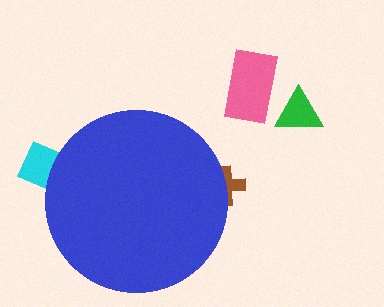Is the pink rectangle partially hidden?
No, the pink rectangle is fully visible.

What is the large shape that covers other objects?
A blue circle.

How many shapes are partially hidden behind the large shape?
2 shapes are partially hidden.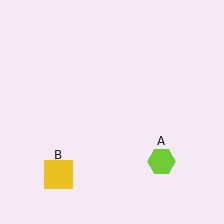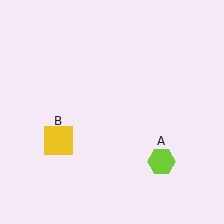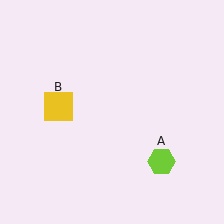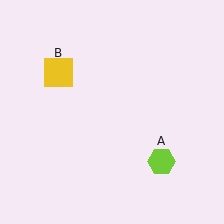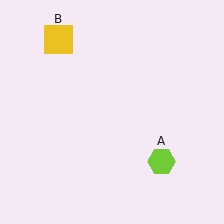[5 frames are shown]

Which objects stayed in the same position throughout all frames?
Lime hexagon (object A) remained stationary.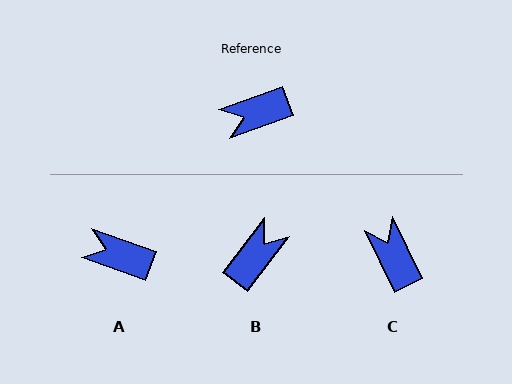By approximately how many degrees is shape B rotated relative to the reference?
Approximately 147 degrees clockwise.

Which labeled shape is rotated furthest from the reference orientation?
B, about 147 degrees away.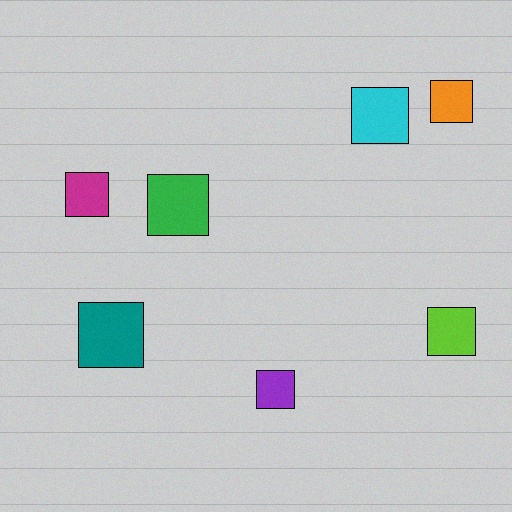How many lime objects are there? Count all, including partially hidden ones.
There is 1 lime object.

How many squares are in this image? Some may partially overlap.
There are 7 squares.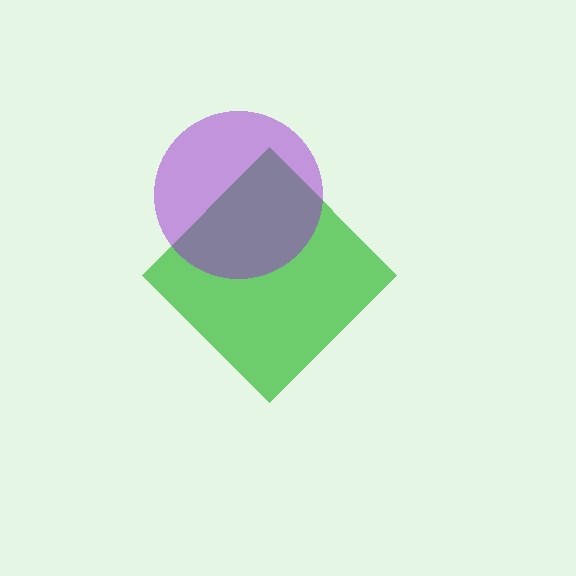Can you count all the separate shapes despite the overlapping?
Yes, there are 2 separate shapes.